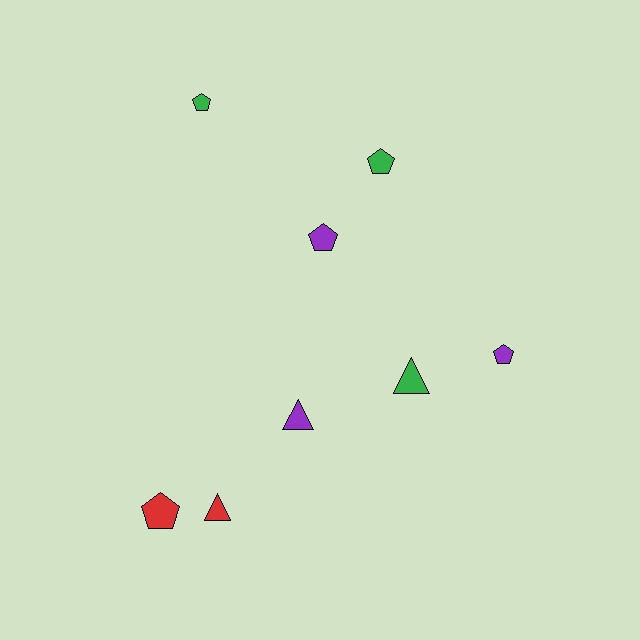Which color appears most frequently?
Purple, with 3 objects.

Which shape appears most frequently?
Pentagon, with 5 objects.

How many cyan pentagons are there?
There are no cyan pentagons.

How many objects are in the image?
There are 8 objects.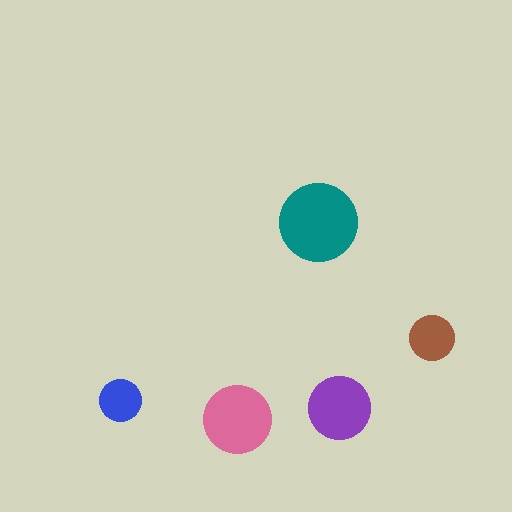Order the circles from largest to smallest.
the teal one, the pink one, the purple one, the brown one, the blue one.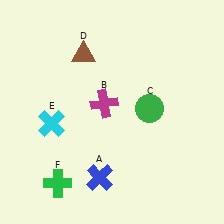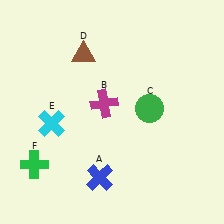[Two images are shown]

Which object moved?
The green cross (F) moved left.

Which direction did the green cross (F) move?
The green cross (F) moved left.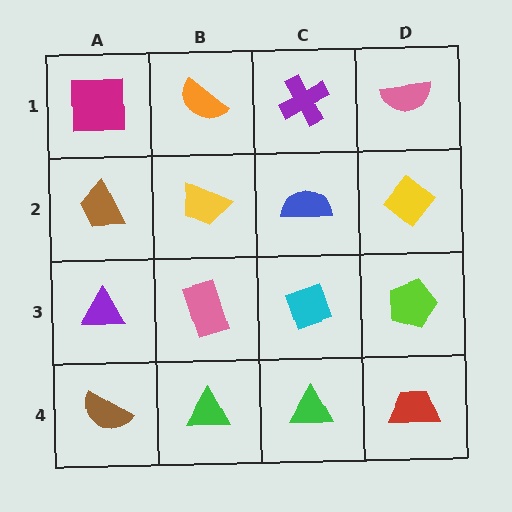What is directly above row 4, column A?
A purple triangle.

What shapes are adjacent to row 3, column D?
A yellow diamond (row 2, column D), a red trapezoid (row 4, column D), a cyan diamond (row 3, column C).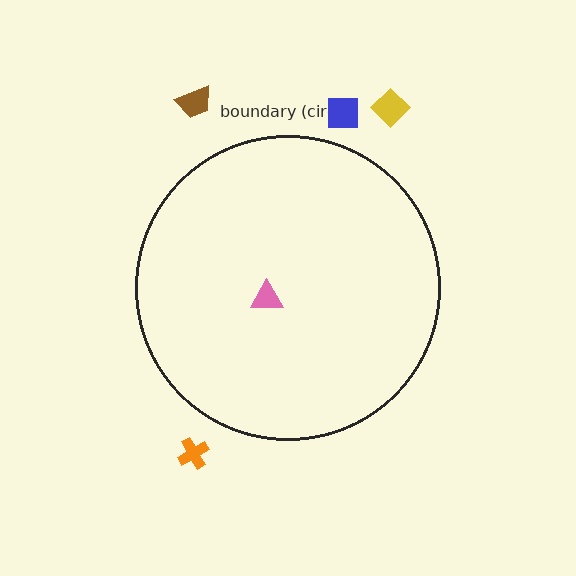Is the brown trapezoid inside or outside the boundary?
Outside.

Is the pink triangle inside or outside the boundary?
Inside.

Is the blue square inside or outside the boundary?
Outside.